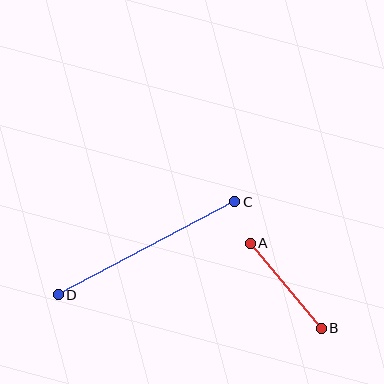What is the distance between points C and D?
The distance is approximately 199 pixels.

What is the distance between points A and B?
The distance is approximately 111 pixels.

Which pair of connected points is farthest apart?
Points C and D are farthest apart.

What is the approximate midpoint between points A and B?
The midpoint is at approximately (286, 286) pixels.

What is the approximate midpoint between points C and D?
The midpoint is at approximately (147, 248) pixels.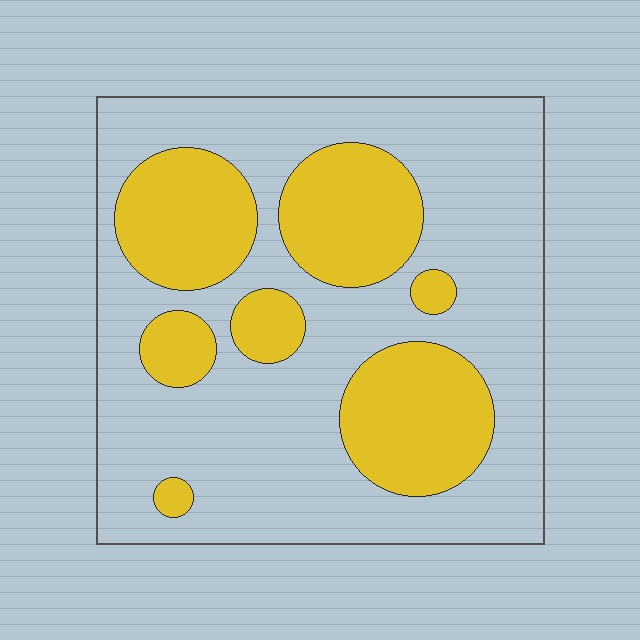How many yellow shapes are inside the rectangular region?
7.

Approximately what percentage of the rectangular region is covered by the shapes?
Approximately 30%.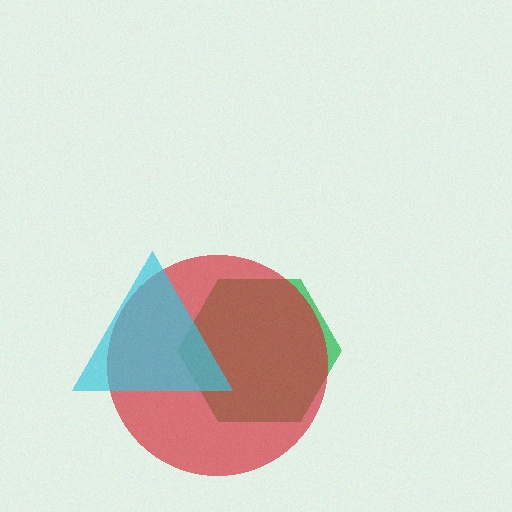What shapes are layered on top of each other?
The layered shapes are: a green hexagon, a red circle, a cyan triangle.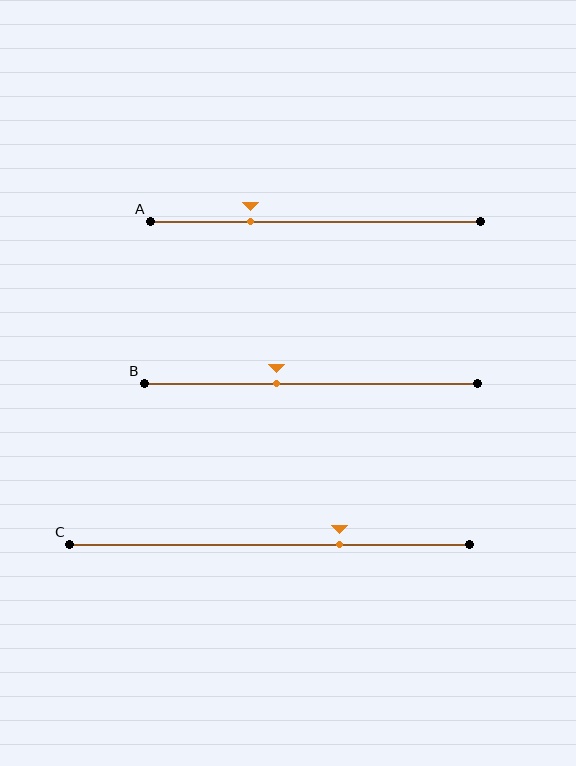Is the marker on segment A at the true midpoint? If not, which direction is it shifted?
No, the marker on segment A is shifted to the left by about 20% of the segment length.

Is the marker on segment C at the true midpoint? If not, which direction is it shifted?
No, the marker on segment C is shifted to the right by about 17% of the segment length.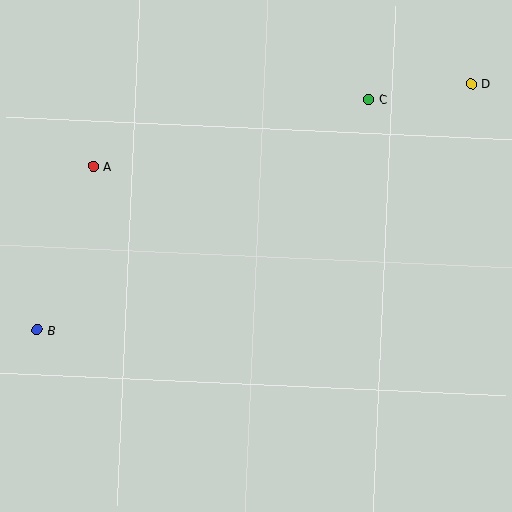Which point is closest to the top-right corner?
Point D is closest to the top-right corner.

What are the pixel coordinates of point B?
Point B is at (37, 330).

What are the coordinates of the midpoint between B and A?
The midpoint between B and A is at (65, 248).